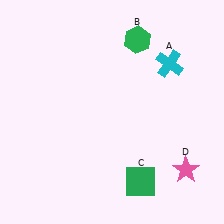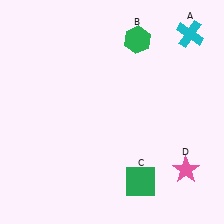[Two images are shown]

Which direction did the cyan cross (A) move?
The cyan cross (A) moved up.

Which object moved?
The cyan cross (A) moved up.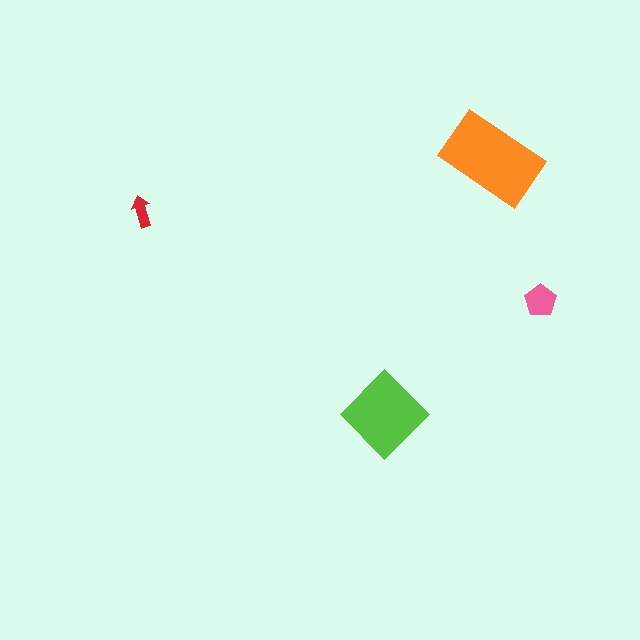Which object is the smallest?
The red arrow.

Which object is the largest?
The orange rectangle.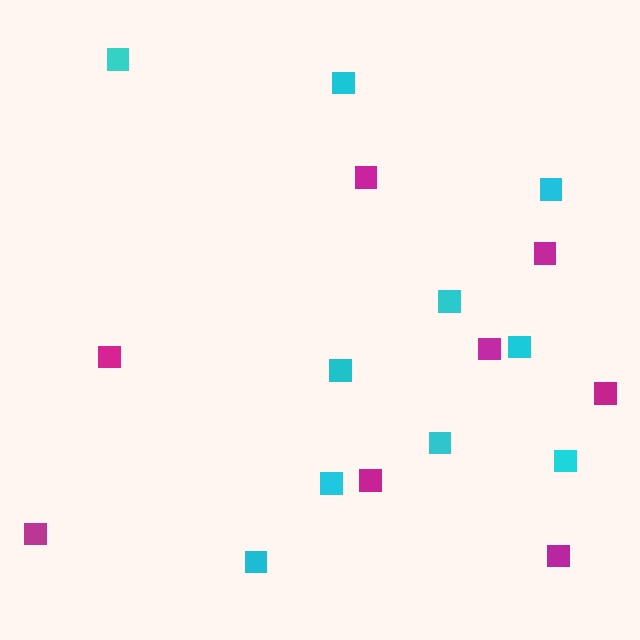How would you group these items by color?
There are 2 groups: one group of cyan squares (10) and one group of magenta squares (8).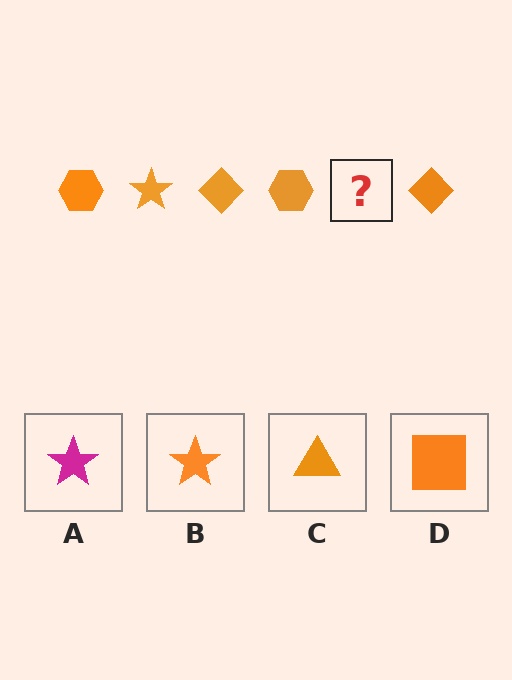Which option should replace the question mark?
Option B.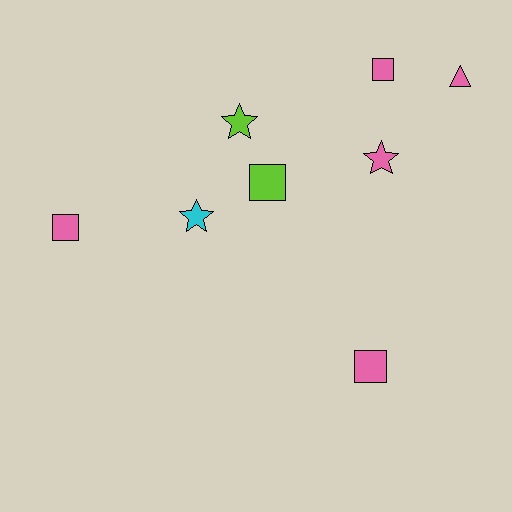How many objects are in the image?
There are 8 objects.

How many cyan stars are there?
There is 1 cyan star.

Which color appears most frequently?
Pink, with 5 objects.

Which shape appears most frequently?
Square, with 4 objects.